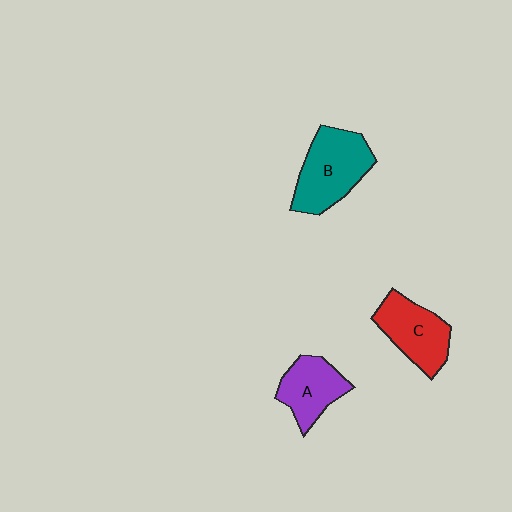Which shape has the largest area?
Shape B (teal).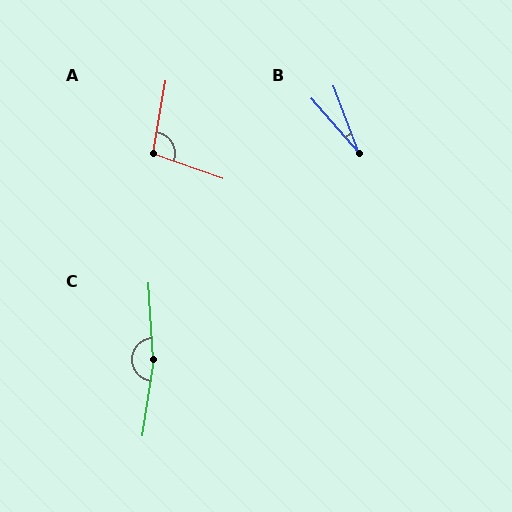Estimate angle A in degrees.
Approximately 100 degrees.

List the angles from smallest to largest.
B (21°), A (100°), C (168°).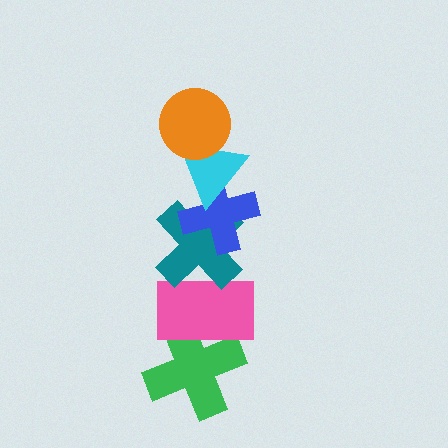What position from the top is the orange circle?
The orange circle is 1st from the top.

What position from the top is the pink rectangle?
The pink rectangle is 5th from the top.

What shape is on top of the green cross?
The pink rectangle is on top of the green cross.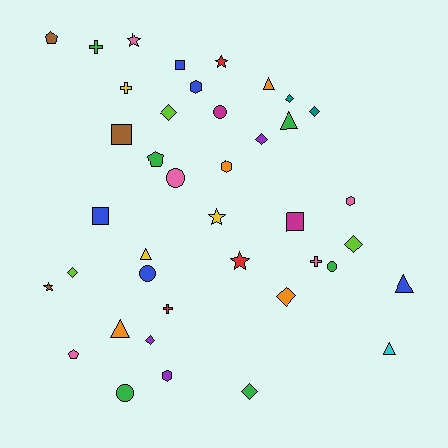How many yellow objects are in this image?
There are 3 yellow objects.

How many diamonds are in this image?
There are 9 diamonds.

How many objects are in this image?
There are 40 objects.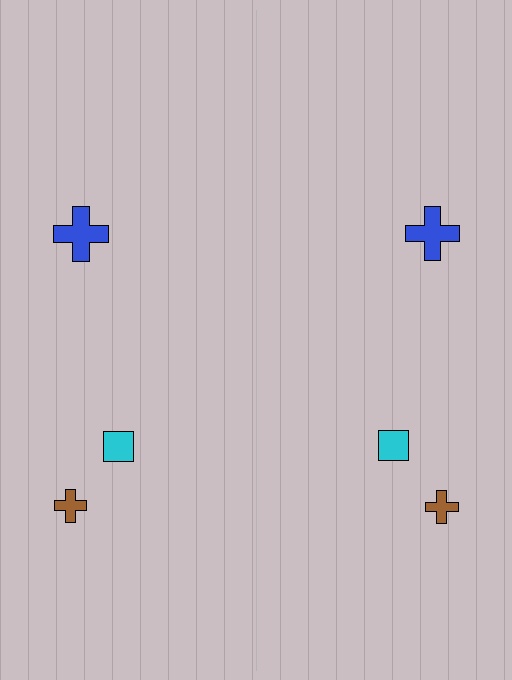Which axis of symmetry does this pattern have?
The pattern has a vertical axis of symmetry running through the center of the image.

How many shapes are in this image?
There are 6 shapes in this image.